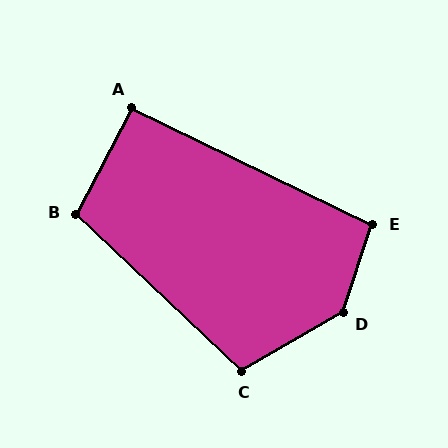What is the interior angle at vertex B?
Approximately 106 degrees (obtuse).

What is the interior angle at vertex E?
Approximately 98 degrees (obtuse).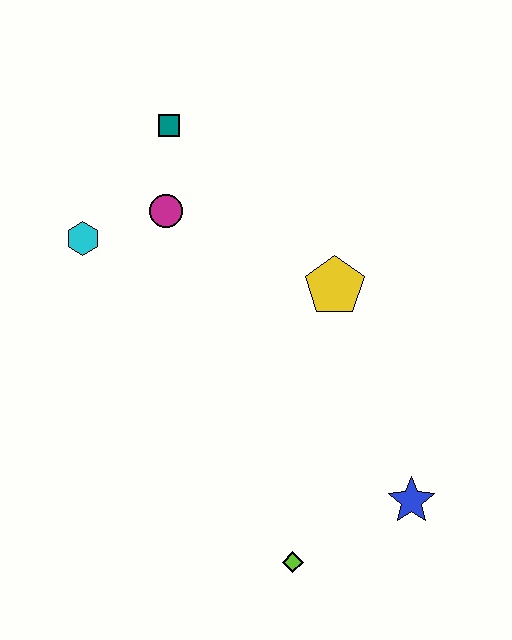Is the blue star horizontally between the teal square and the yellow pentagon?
No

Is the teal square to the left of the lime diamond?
Yes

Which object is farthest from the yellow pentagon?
The lime diamond is farthest from the yellow pentagon.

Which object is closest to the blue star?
The lime diamond is closest to the blue star.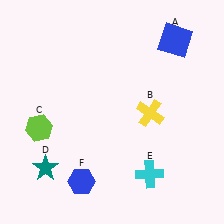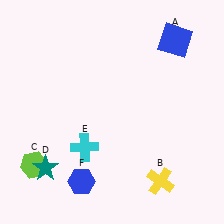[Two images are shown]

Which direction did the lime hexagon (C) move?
The lime hexagon (C) moved down.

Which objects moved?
The objects that moved are: the yellow cross (B), the lime hexagon (C), the cyan cross (E).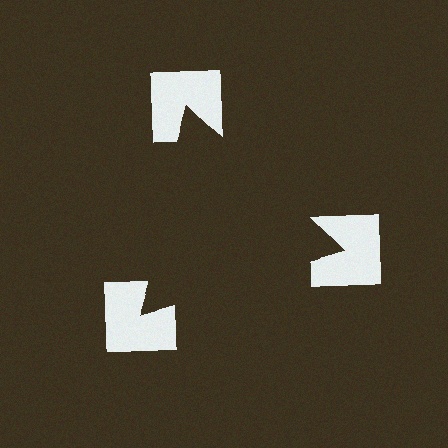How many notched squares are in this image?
There are 3 — one at each vertex of the illusory triangle.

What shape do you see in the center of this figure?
An illusory triangle — its edges are inferred from the aligned wedge cuts in the notched squares, not physically drawn.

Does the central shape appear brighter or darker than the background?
It typically appears slightly darker than the background, even though no actual brightness change is drawn.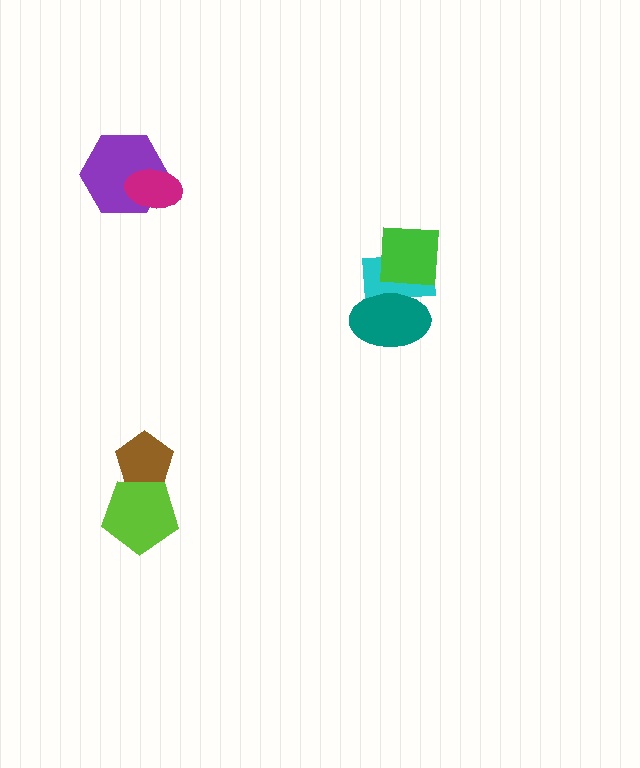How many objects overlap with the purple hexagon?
1 object overlaps with the purple hexagon.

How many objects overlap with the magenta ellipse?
1 object overlaps with the magenta ellipse.